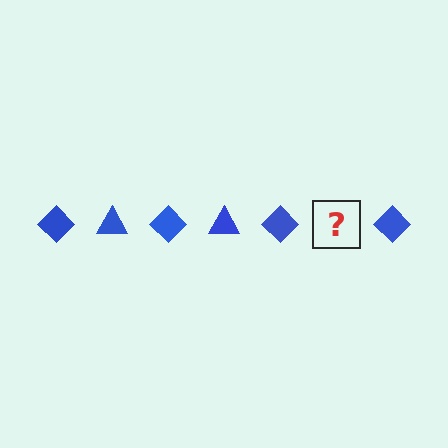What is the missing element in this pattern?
The missing element is a blue triangle.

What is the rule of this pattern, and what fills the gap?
The rule is that the pattern cycles through diamond, triangle shapes in blue. The gap should be filled with a blue triangle.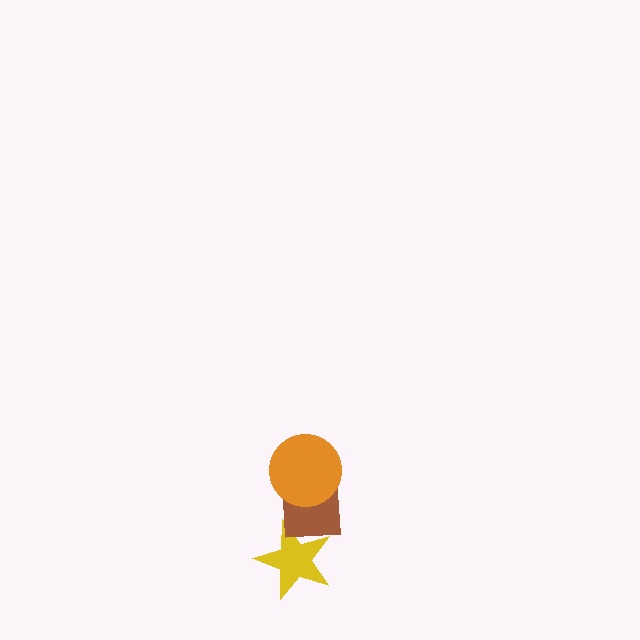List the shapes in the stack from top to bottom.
From top to bottom: the orange circle, the brown square, the yellow star.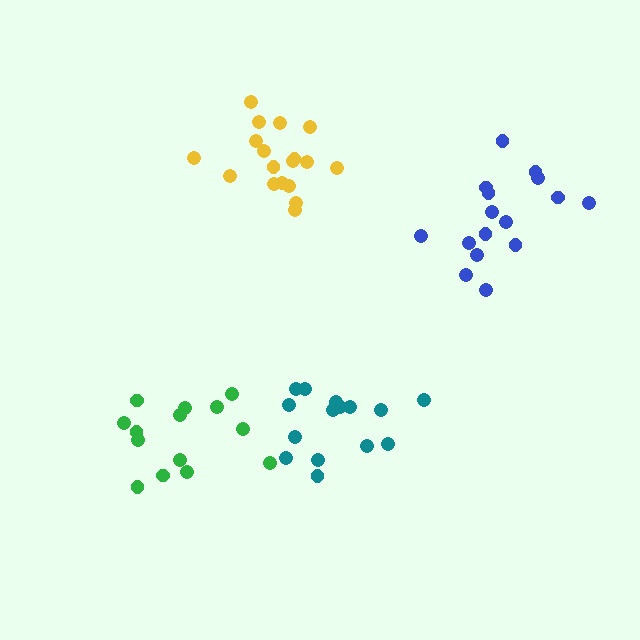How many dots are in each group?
Group 1: 15 dots, Group 2: 14 dots, Group 3: 18 dots, Group 4: 16 dots (63 total).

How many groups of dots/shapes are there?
There are 4 groups.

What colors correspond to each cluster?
The clusters are colored: teal, green, yellow, blue.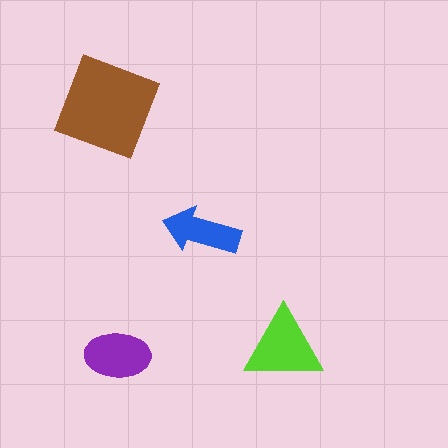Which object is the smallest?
The blue arrow.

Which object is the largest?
The brown square.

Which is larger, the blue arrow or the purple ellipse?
The purple ellipse.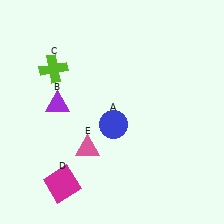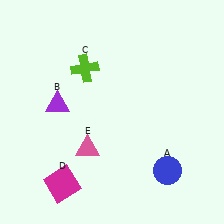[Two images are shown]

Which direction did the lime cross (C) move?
The lime cross (C) moved right.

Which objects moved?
The objects that moved are: the blue circle (A), the lime cross (C).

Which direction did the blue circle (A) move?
The blue circle (A) moved right.